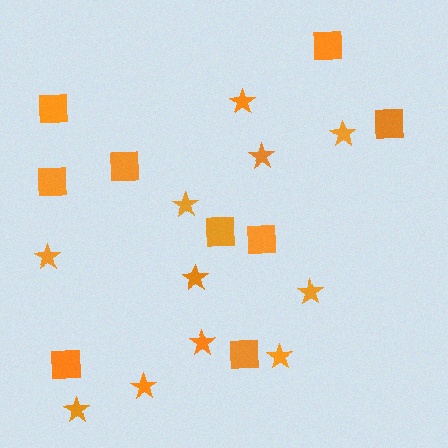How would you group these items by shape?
There are 2 groups: one group of squares (9) and one group of stars (11).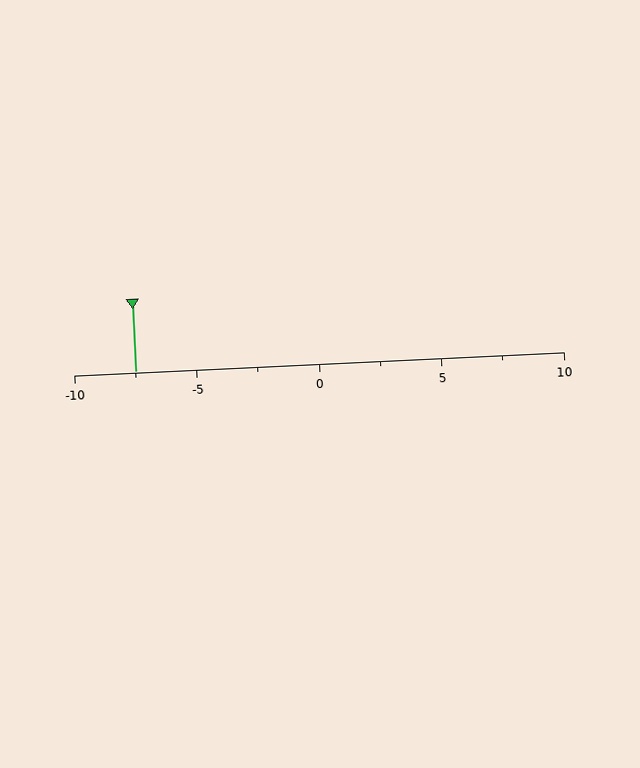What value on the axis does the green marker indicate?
The marker indicates approximately -7.5.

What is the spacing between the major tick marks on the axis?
The major ticks are spaced 5 apart.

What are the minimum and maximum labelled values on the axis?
The axis runs from -10 to 10.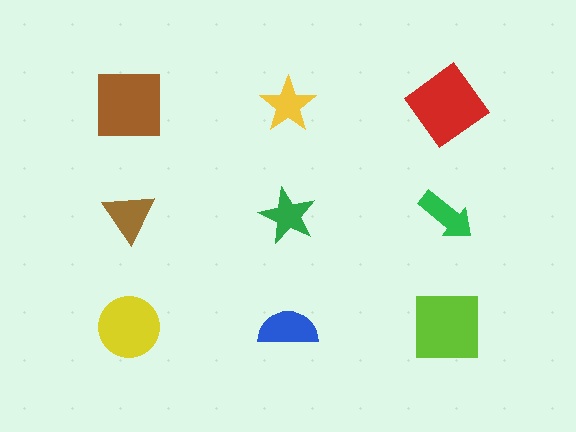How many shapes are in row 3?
3 shapes.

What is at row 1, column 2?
A yellow star.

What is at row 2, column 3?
A green arrow.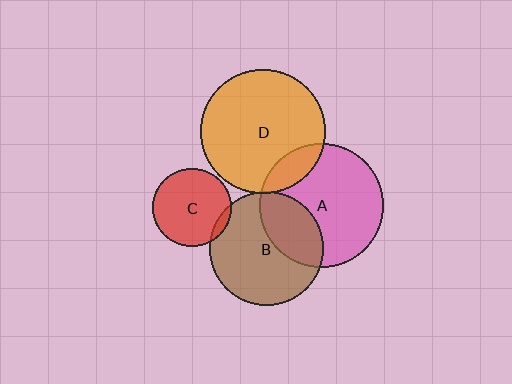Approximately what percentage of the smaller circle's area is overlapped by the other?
Approximately 5%.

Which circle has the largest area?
Circle D (orange).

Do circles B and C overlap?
Yes.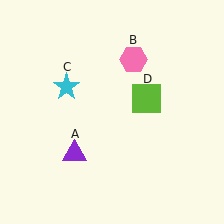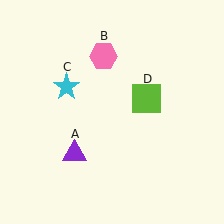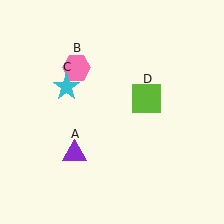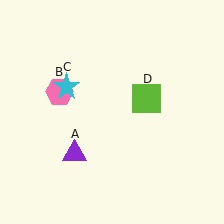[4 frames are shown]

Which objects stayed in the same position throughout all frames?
Purple triangle (object A) and cyan star (object C) and lime square (object D) remained stationary.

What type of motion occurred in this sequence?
The pink hexagon (object B) rotated counterclockwise around the center of the scene.